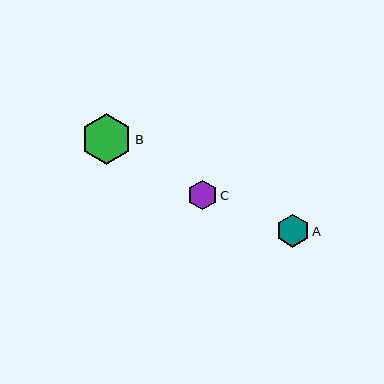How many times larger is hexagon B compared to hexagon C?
Hexagon B is approximately 1.8 times the size of hexagon C.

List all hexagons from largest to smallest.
From largest to smallest: B, A, C.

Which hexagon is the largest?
Hexagon B is the largest with a size of approximately 51 pixels.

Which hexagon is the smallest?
Hexagon C is the smallest with a size of approximately 29 pixels.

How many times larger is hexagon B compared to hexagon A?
Hexagon B is approximately 1.6 times the size of hexagon A.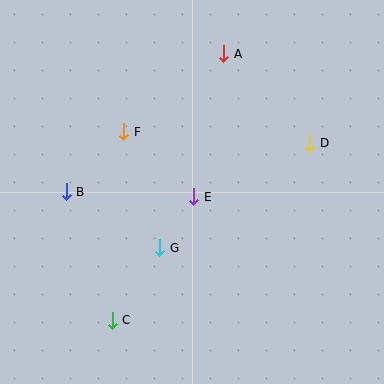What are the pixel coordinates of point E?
Point E is at (194, 197).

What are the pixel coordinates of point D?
Point D is at (310, 143).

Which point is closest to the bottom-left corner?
Point C is closest to the bottom-left corner.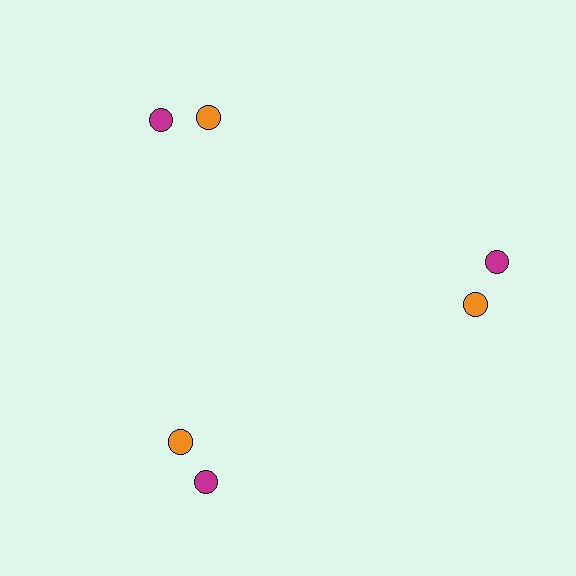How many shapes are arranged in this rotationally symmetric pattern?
There are 6 shapes, arranged in 3 groups of 2.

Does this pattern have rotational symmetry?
Yes, this pattern has 3-fold rotational symmetry. It looks the same after rotating 120 degrees around the center.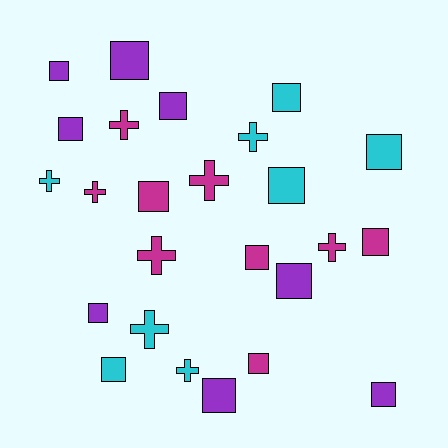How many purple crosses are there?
There are no purple crosses.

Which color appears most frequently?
Magenta, with 9 objects.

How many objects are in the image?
There are 25 objects.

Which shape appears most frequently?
Square, with 16 objects.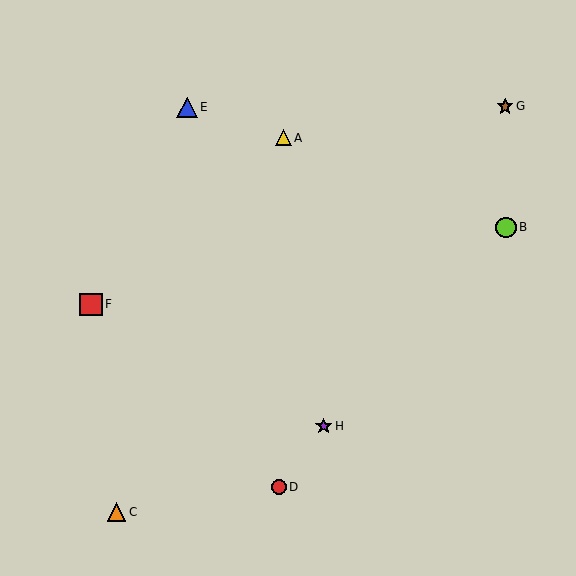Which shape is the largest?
The red square (labeled F) is the largest.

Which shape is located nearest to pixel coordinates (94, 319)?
The red square (labeled F) at (91, 304) is nearest to that location.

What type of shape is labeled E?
Shape E is a blue triangle.